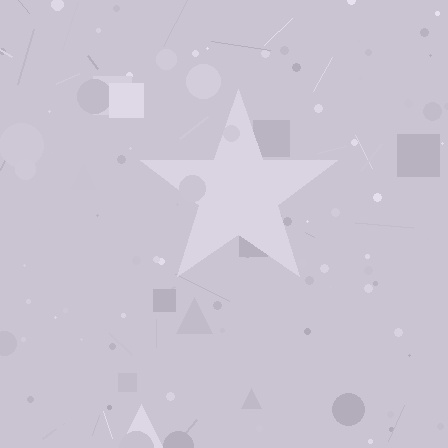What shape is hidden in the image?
A star is hidden in the image.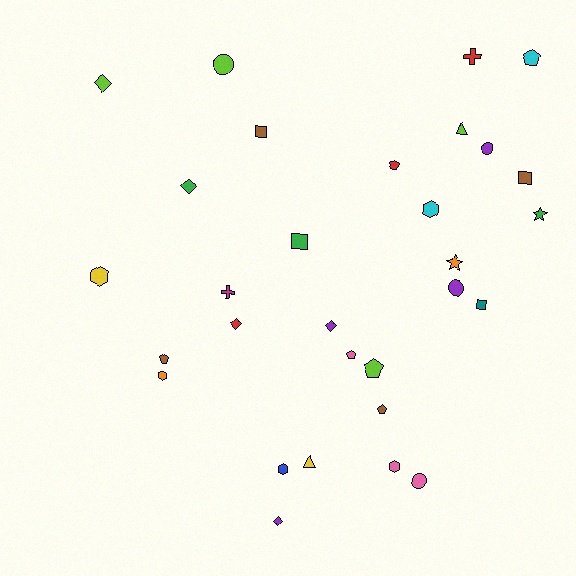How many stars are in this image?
There are 2 stars.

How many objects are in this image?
There are 30 objects.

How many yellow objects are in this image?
There are 2 yellow objects.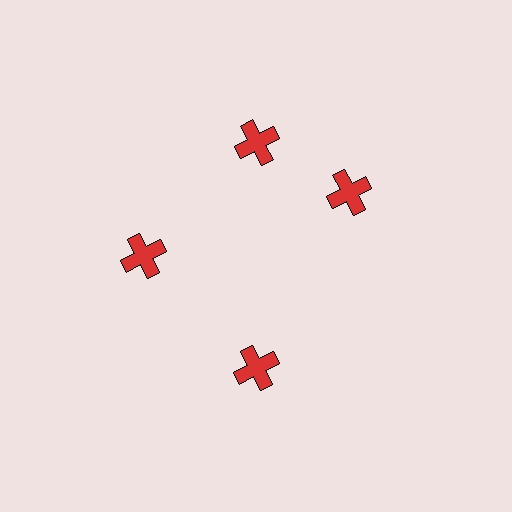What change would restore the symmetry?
The symmetry would be restored by rotating it back into even spacing with its neighbors so that all 4 crosses sit at equal angles and equal distance from the center.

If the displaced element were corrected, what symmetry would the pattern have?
It would have 4-fold rotational symmetry — the pattern would map onto itself every 90 degrees.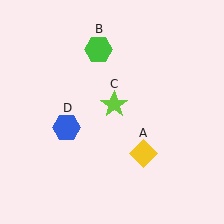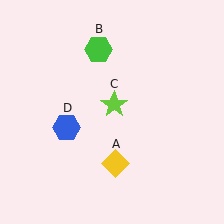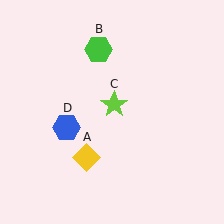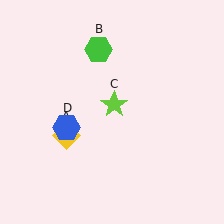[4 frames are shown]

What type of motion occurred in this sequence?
The yellow diamond (object A) rotated clockwise around the center of the scene.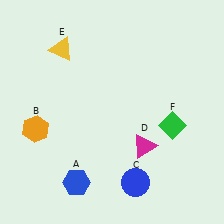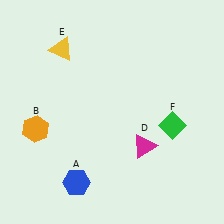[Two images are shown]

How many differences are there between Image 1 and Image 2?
There is 1 difference between the two images.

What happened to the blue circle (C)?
The blue circle (C) was removed in Image 2. It was in the bottom-right area of Image 1.